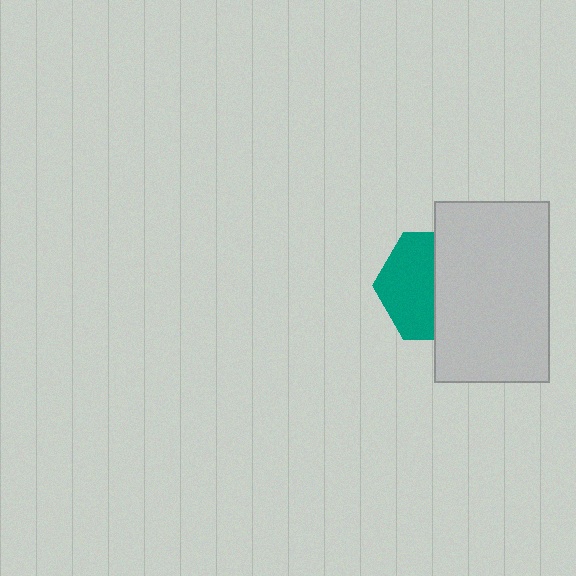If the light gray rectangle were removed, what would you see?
You would see the complete teal hexagon.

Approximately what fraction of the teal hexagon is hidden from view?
Roughly 51% of the teal hexagon is hidden behind the light gray rectangle.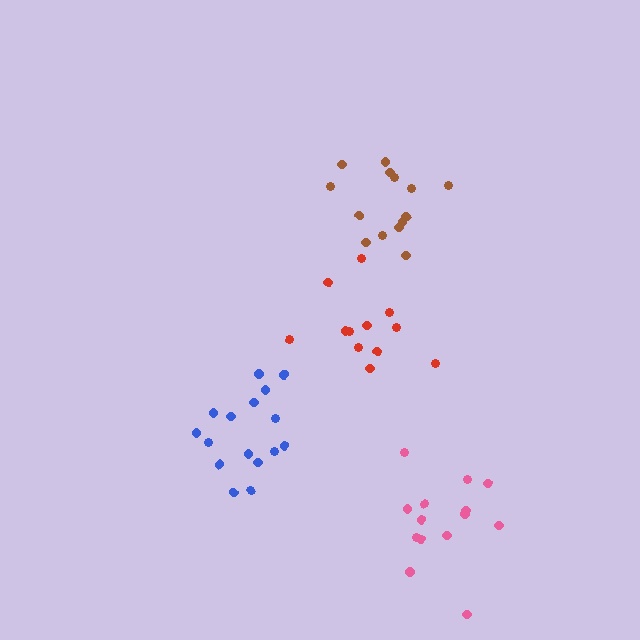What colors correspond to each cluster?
The clusters are colored: pink, blue, red, brown.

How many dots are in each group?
Group 1: 14 dots, Group 2: 16 dots, Group 3: 12 dots, Group 4: 14 dots (56 total).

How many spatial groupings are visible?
There are 4 spatial groupings.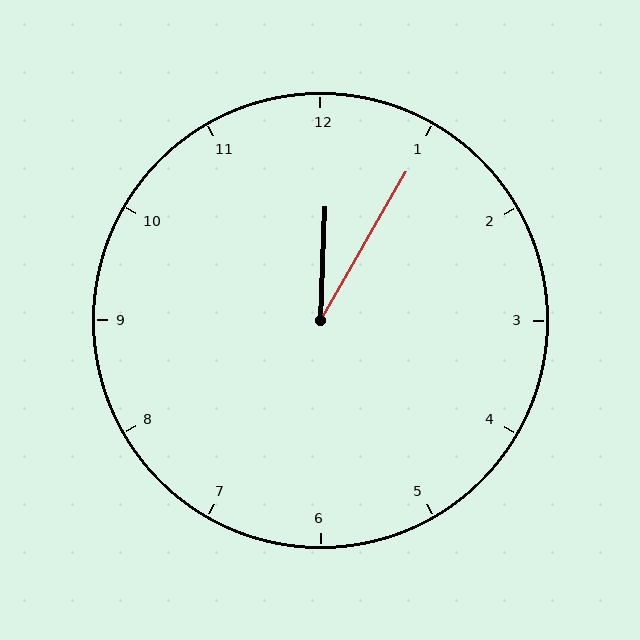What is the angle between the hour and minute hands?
Approximately 28 degrees.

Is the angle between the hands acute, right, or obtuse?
It is acute.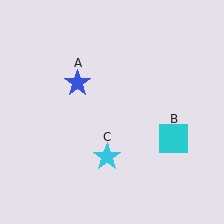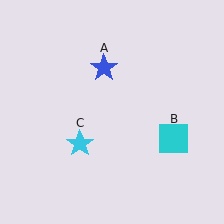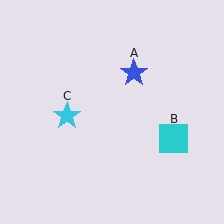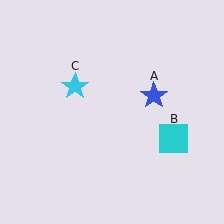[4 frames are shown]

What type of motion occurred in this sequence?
The blue star (object A), cyan star (object C) rotated clockwise around the center of the scene.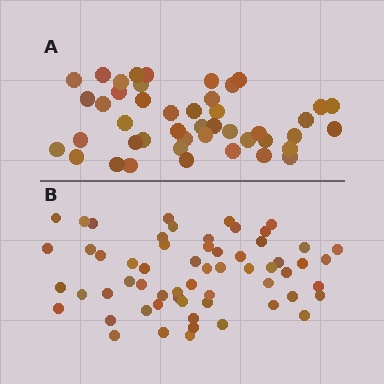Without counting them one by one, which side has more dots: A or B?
Region B (the bottom region) has more dots.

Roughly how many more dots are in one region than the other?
Region B has approximately 15 more dots than region A.